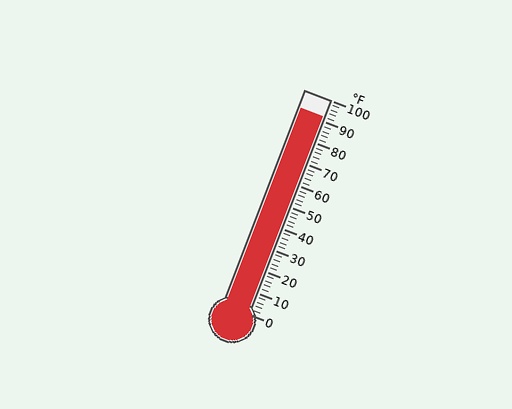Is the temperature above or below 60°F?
The temperature is above 60°F.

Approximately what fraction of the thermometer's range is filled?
The thermometer is filled to approximately 90% of its range.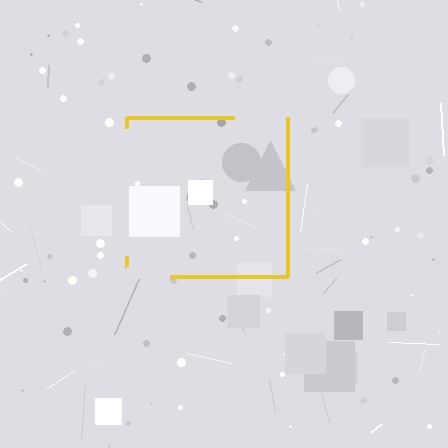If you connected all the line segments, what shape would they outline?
They would outline a square.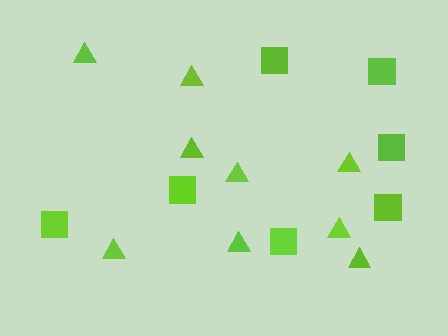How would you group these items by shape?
There are 2 groups: one group of triangles (9) and one group of squares (7).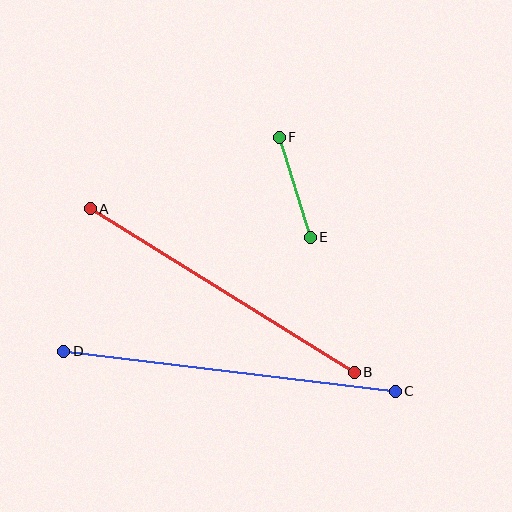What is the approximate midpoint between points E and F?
The midpoint is at approximately (295, 187) pixels.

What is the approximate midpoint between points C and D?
The midpoint is at approximately (230, 371) pixels.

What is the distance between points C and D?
The distance is approximately 334 pixels.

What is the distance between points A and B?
The distance is approximately 311 pixels.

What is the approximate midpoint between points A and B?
The midpoint is at approximately (222, 290) pixels.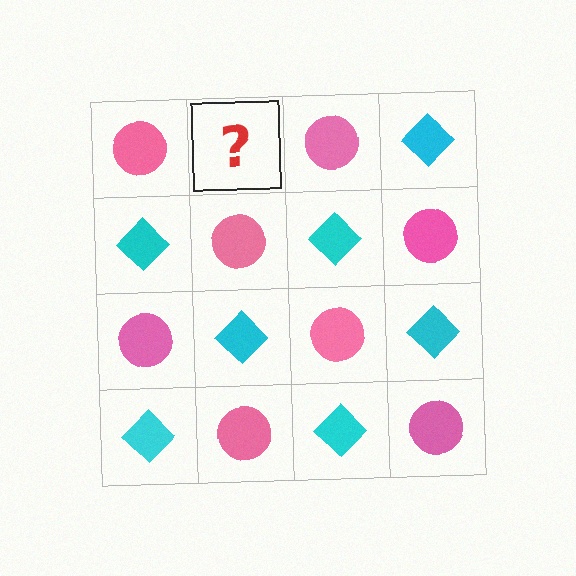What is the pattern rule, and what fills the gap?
The rule is that it alternates pink circle and cyan diamond in a checkerboard pattern. The gap should be filled with a cyan diamond.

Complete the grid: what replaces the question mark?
The question mark should be replaced with a cyan diamond.